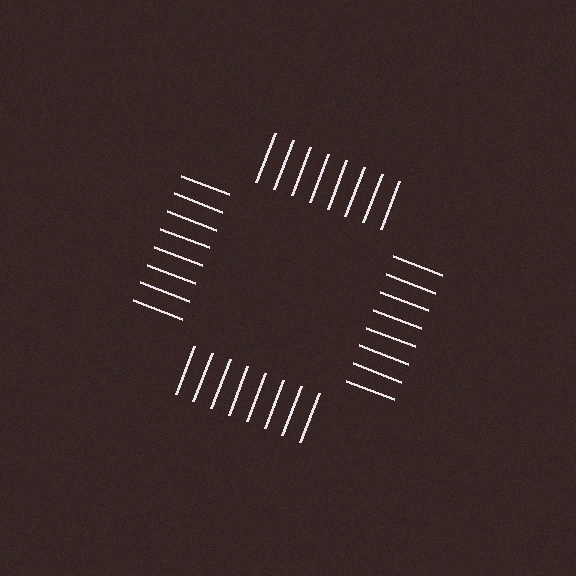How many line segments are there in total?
32 — 8 along each of the 4 edges.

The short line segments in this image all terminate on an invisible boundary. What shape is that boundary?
An illusory square — the line segments terminate on its edges but no continuous stroke is drawn.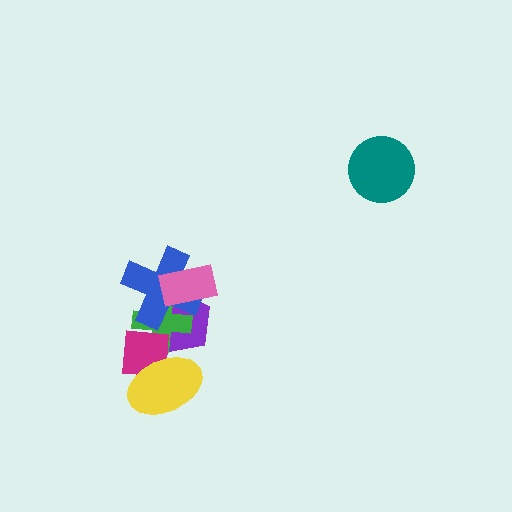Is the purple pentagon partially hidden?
Yes, it is partially covered by another shape.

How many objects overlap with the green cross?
4 objects overlap with the green cross.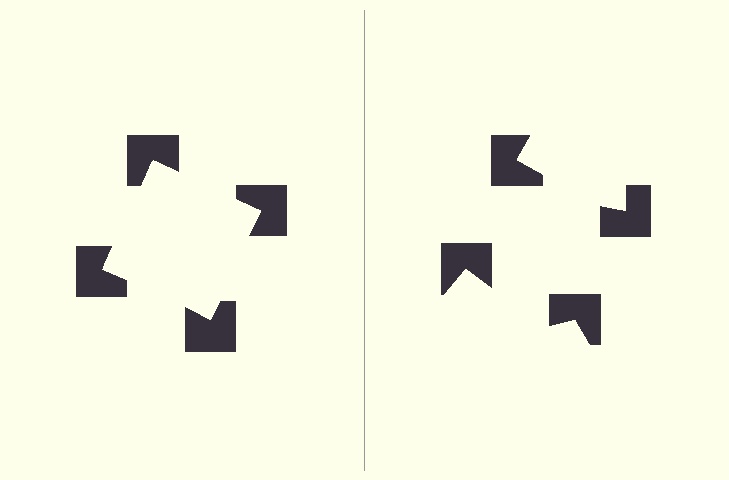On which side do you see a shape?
An illusory square appears on the left side. On the right side the wedge cuts are rotated, so no coherent shape forms.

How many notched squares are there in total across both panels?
8 — 4 on each side.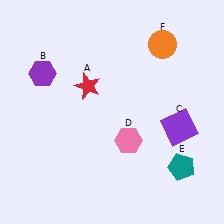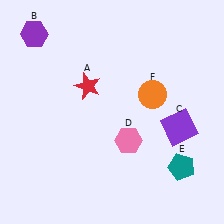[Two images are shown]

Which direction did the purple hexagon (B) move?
The purple hexagon (B) moved up.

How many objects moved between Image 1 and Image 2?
2 objects moved between the two images.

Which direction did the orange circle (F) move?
The orange circle (F) moved down.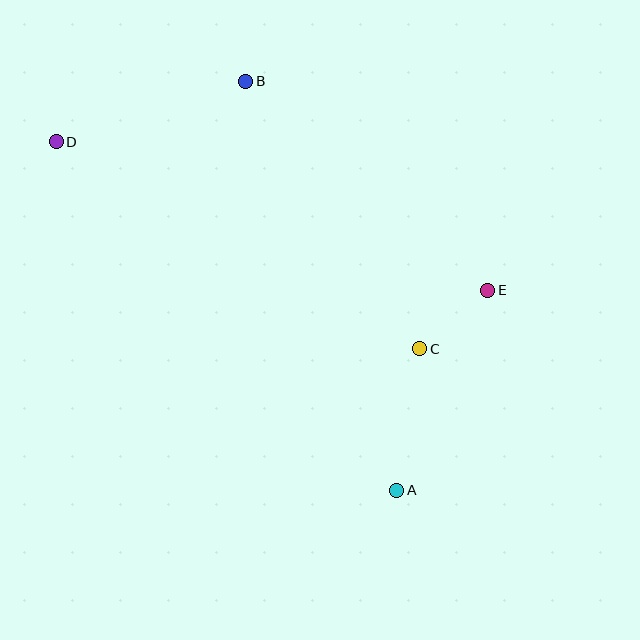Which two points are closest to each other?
Points C and E are closest to each other.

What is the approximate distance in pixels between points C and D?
The distance between C and D is approximately 418 pixels.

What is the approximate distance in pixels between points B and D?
The distance between B and D is approximately 199 pixels.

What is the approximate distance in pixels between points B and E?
The distance between B and E is approximately 320 pixels.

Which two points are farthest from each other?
Points A and D are farthest from each other.